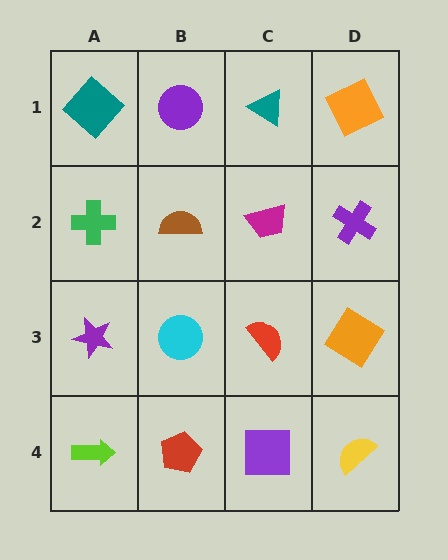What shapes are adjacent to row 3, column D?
A purple cross (row 2, column D), a yellow semicircle (row 4, column D), a red semicircle (row 3, column C).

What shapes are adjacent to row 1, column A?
A green cross (row 2, column A), a purple circle (row 1, column B).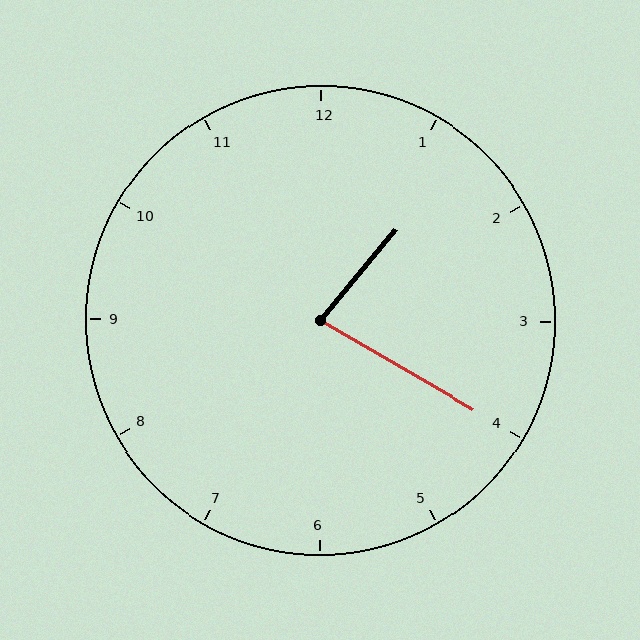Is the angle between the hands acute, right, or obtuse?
It is acute.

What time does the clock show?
1:20.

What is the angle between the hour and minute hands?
Approximately 80 degrees.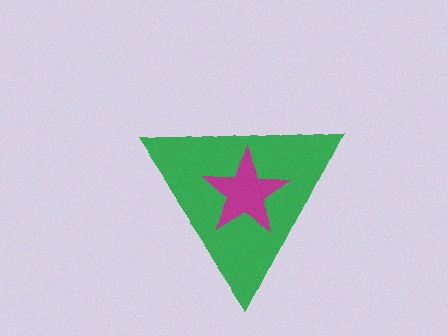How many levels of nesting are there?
2.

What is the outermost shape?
The green triangle.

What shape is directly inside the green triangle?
The magenta star.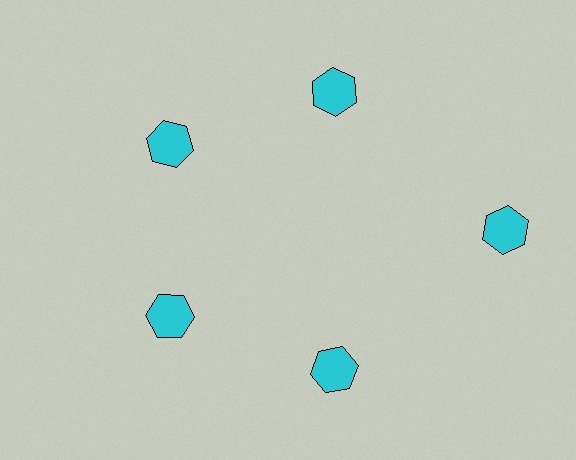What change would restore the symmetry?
The symmetry would be restored by moving it inward, back onto the ring so that all 5 hexagons sit at equal angles and equal distance from the center.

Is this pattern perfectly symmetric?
No. The 5 cyan hexagons are arranged in a ring, but one element near the 3 o'clock position is pushed outward from the center, breaking the 5-fold rotational symmetry.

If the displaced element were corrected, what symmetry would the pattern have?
It would have 5-fold rotational symmetry — the pattern would map onto itself every 72 degrees.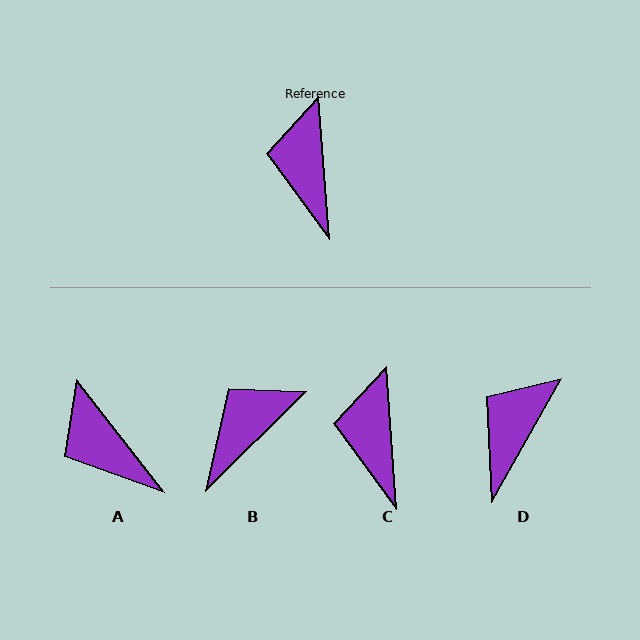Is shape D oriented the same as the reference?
No, it is off by about 34 degrees.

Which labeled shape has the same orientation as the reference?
C.